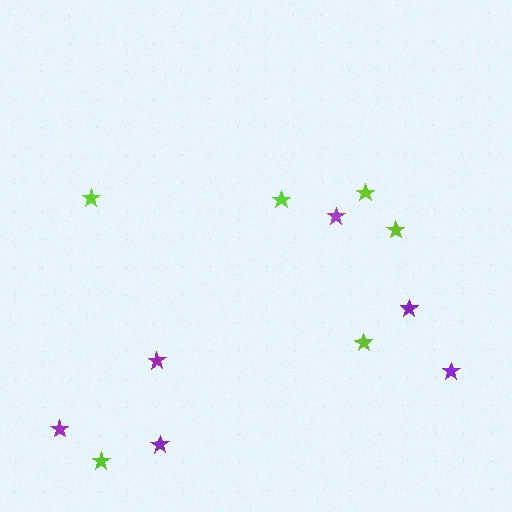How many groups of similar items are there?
There are 2 groups: one group of purple stars (6) and one group of lime stars (6).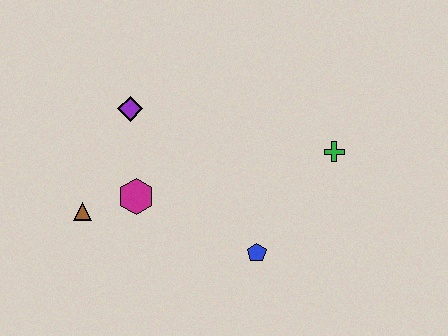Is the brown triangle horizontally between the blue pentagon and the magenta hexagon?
No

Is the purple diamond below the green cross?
No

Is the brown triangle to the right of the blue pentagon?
No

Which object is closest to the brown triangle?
The magenta hexagon is closest to the brown triangle.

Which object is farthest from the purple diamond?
The green cross is farthest from the purple diamond.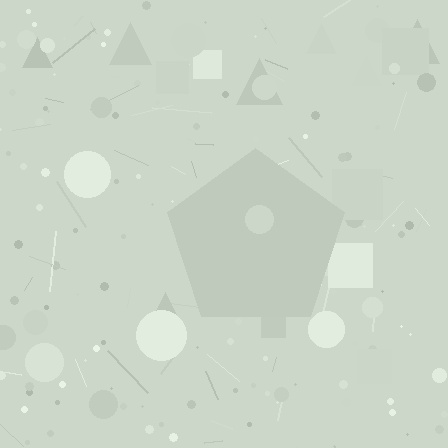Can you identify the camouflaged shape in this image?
The camouflaged shape is a pentagon.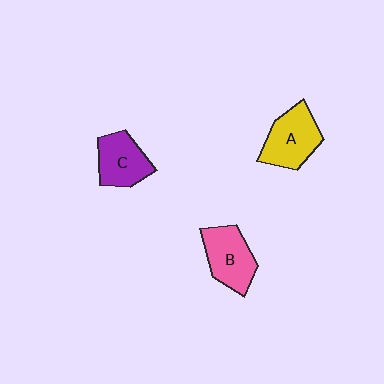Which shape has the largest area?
Shape A (yellow).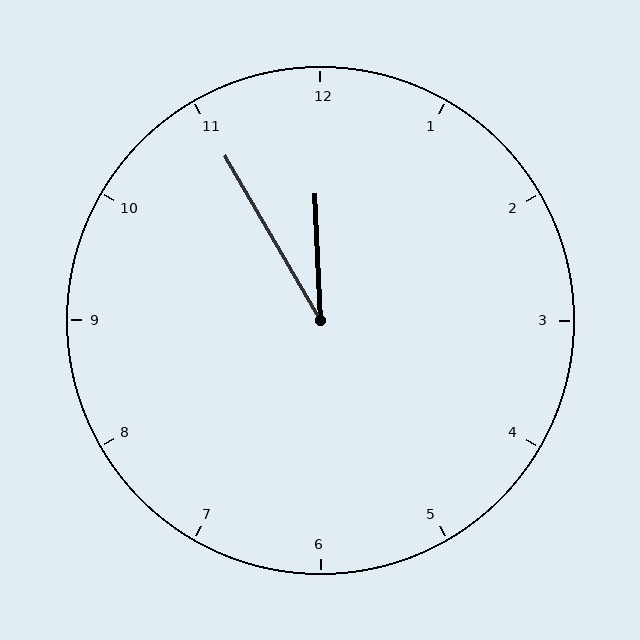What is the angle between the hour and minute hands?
Approximately 28 degrees.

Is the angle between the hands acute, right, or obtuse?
It is acute.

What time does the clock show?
11:55.